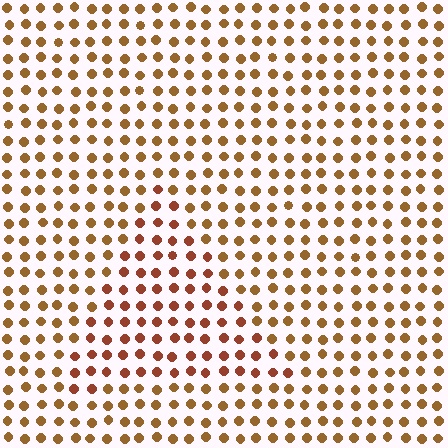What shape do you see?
I see a triangle.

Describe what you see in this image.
The image is filled with small brown elements in a uniform arrangement. A triangle-shaped region is visible where the elements are tinted to a slightly different hue, forming a subtle color boundary.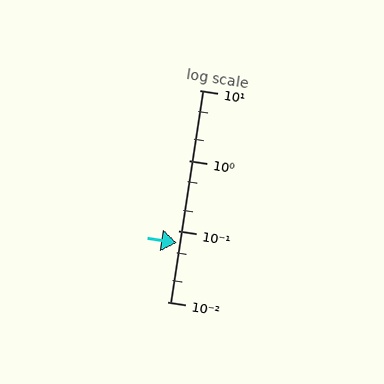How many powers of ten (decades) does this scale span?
The scale spans 3 decades, from 0.01 to 10.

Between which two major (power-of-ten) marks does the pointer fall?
The pointer is between 0.01 and 0.1.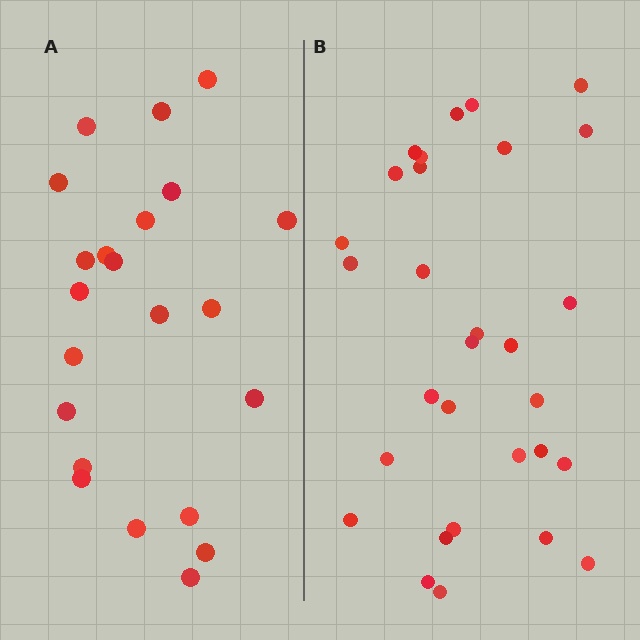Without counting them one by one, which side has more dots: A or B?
Region B (the right region) has more dots.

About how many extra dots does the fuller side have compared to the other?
Region B has roughly 8 or so more dots than region A.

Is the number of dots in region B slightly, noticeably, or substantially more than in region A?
Region B has noticeably more, but not dramatically so. The ratio is roughly 1.4 to 1.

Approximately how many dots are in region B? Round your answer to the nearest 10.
About 30 dots.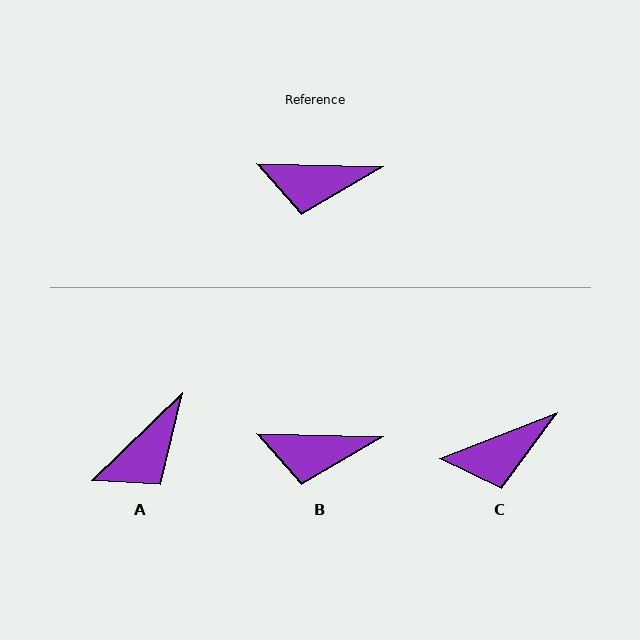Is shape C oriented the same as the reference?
No, it is off by about 23 degrees.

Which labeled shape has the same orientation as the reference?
B.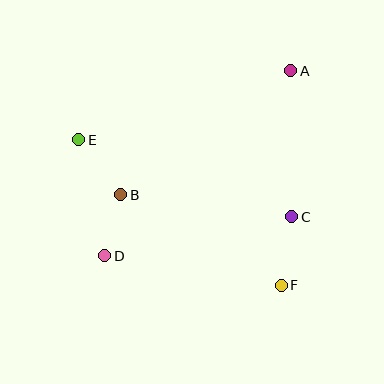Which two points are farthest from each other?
Points A and D are farthest from each other.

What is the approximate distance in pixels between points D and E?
The distance between D and E is approximately 119 pixels.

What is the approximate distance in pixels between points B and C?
The distance between B and C is approximately 173 pixels.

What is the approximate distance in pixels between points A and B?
The distance between A and B is approximately 210 pixels.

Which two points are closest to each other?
Points B and D are closest to each other.